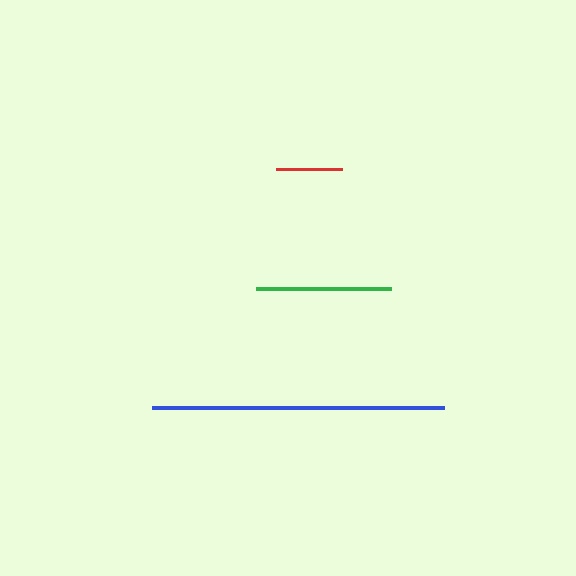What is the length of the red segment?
The red segment is approximately 67 pixels long.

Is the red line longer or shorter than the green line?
The green line is longer than the red line.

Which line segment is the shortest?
The red line is the shortest at approximately 67 pixels.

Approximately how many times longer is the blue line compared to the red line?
The blue line is approximately 4.4 times the length of the red line.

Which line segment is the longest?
The blue line is the longest at approximately 293 pixels.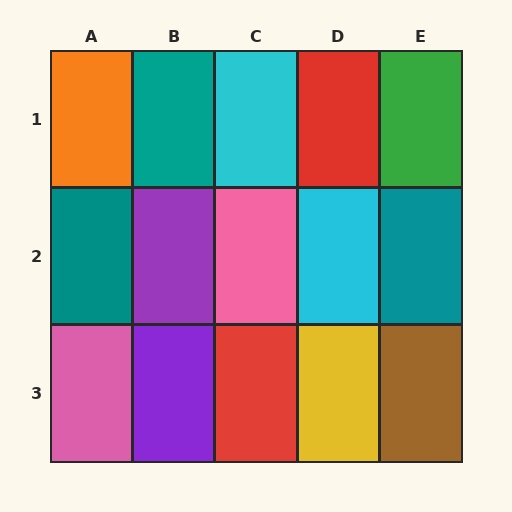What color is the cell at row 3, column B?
Purple.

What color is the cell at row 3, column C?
Red.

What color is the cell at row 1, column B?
Teal.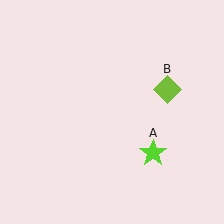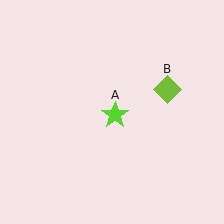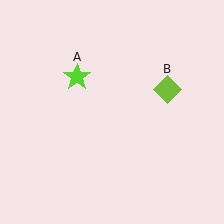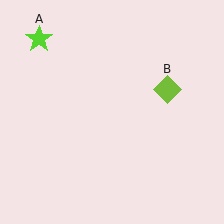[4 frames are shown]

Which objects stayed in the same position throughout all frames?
Lime diamond (object B) remained stationary.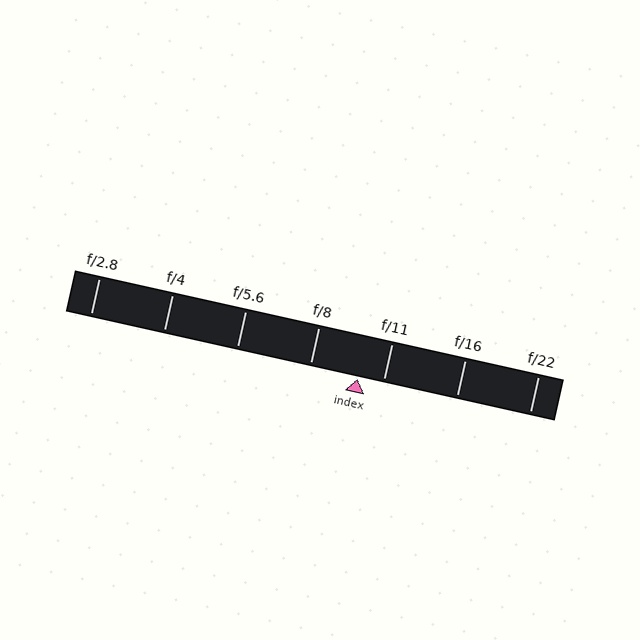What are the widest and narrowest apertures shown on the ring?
The widest aperture shown is f/2.8 and the narrowest is f/22.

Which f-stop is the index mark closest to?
The index mark is closest to f/11.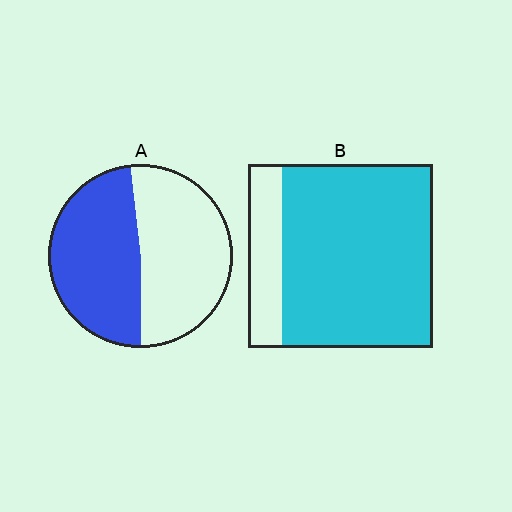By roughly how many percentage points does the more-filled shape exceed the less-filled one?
By roughly 35 percentage points (B over A).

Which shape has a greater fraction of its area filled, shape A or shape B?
Shape B.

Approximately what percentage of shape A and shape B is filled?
A is approximately 50% and B is approximately 80%.